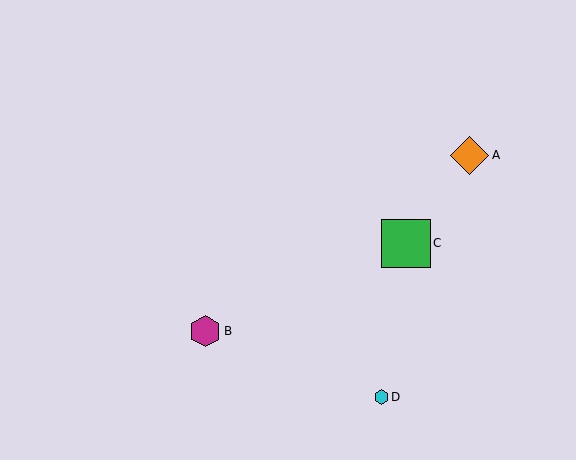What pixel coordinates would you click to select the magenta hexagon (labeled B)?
Click at (205, 331) to select the magenta hexagon B.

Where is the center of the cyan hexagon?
The center of the cyan hexagon is at (381, 397).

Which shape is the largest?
The green square (labeled C) is the largest.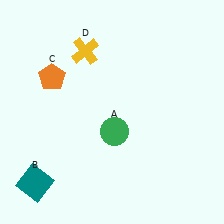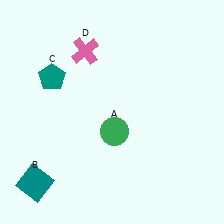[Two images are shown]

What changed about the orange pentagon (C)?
In Image 1, C is orange. In Image 2, it changed to teal.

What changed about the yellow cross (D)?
In Image 1, D is yellow. In Image 2, it changed to pink.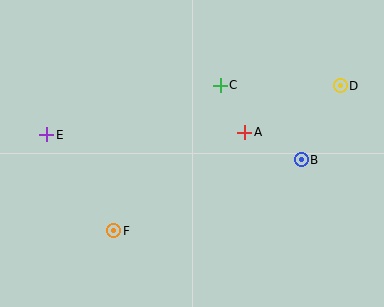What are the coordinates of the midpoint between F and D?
The midpoint between F and D is at (227, 158).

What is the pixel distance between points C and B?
The distance between C and B is 110 pixels.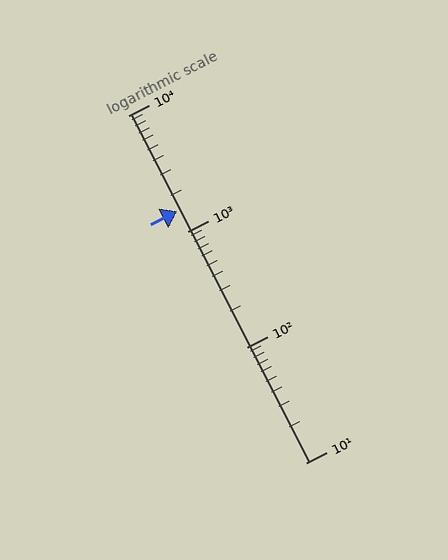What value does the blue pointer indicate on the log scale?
The pointer indicates approximately 1500.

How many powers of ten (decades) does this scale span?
The scale spans 3 decades, from 10 to 10000.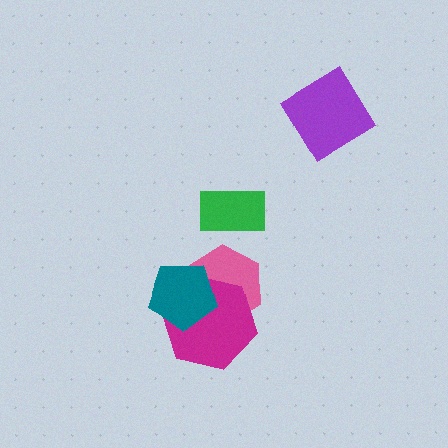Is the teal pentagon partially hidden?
No, no other shape covers it.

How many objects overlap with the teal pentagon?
2 objects overlap with the teal pentagon.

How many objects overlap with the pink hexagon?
2 objects overlap with the pink hexagon.